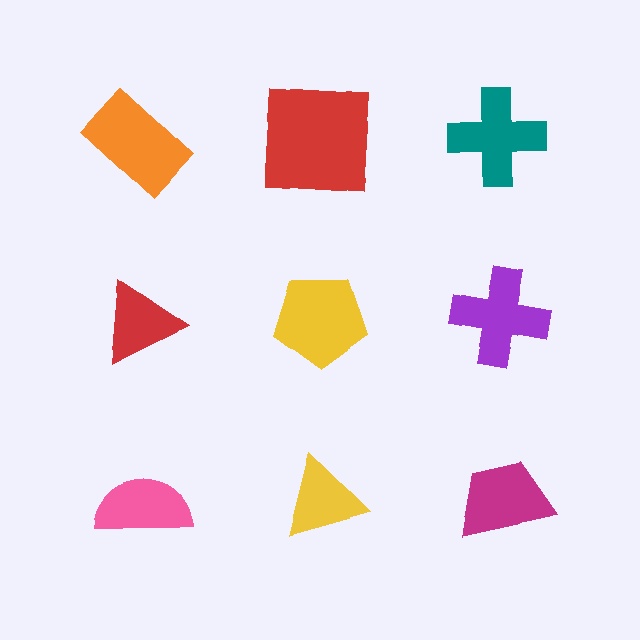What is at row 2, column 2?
A yellow pentagon.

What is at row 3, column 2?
A yellow triangle.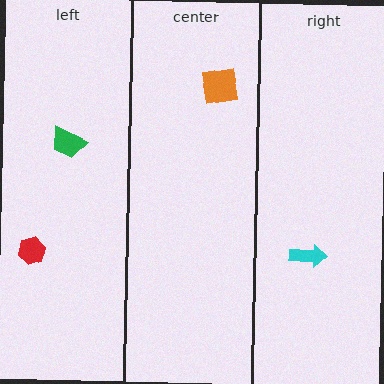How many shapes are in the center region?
1.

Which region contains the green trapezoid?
The left region.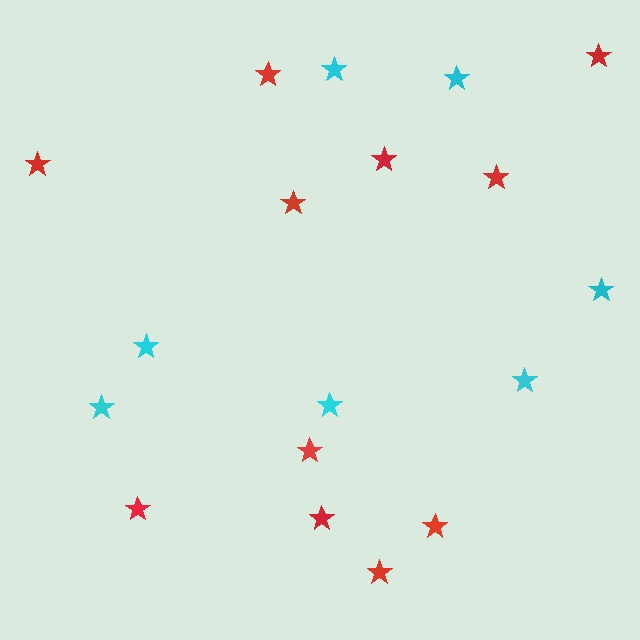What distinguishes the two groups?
There are 2 groups: one group of red stars (11) and one group of cyan stars (7).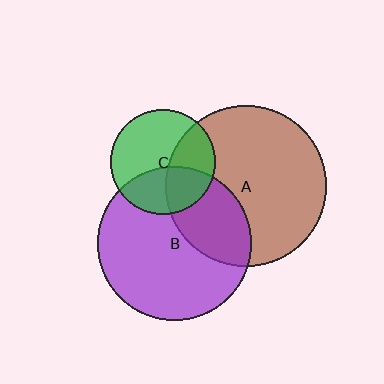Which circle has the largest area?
Circle A (brown).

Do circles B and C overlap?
Yes.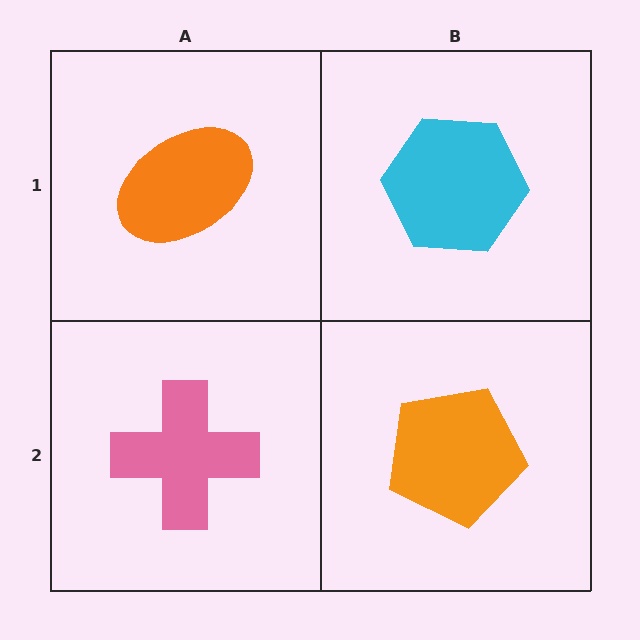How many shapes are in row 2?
2 shapes.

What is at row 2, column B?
An orange pentagon.